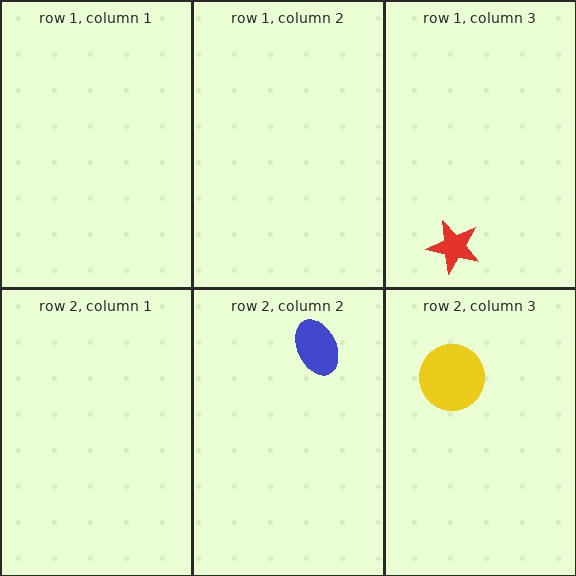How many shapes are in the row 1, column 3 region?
1.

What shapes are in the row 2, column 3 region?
The yellow circle.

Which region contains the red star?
The row 1, column 3 region.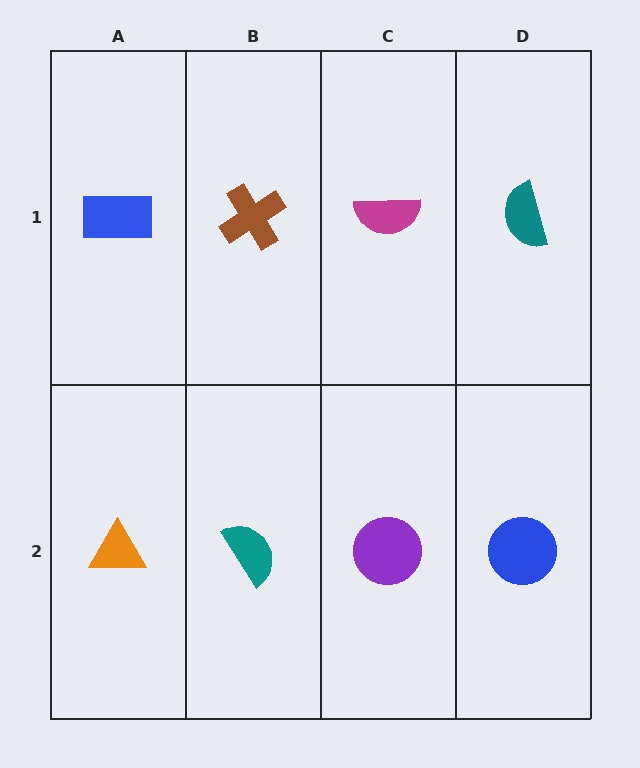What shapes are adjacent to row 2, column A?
A blue rectangle (row 1, column A), a teal semicircle (row 2, column B).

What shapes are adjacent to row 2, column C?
A magenta semicircle (row 1, column C), a teal semicircle (row 2, column B), a blue circle (row 2, column D).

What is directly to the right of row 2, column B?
A purple circle.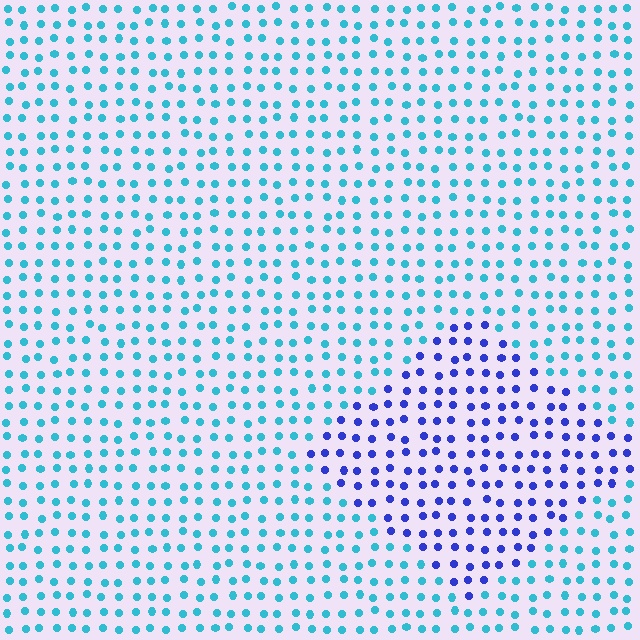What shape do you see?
I see a diamond.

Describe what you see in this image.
The image is filled with small cyan elements in a uniform arrangement. A diamond-shaped region is visible where the elements are tinted to a slightly different hue, forming a subtle color boundary.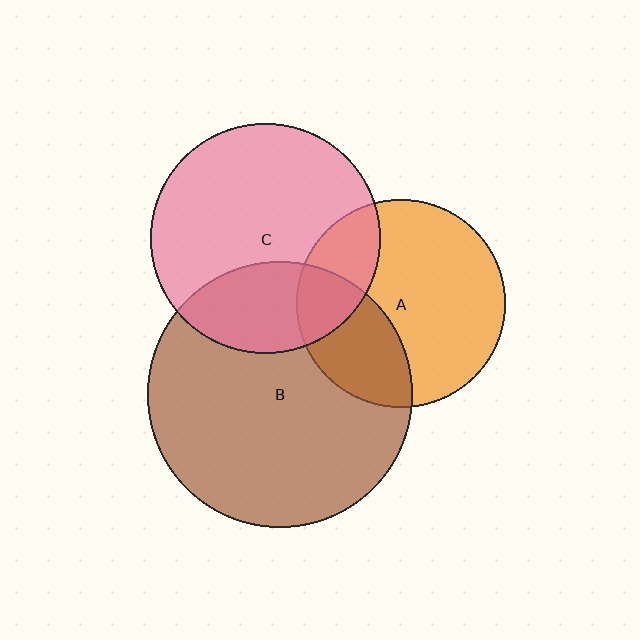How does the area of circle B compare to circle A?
Approximately 1.6 times.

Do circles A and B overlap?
Yes.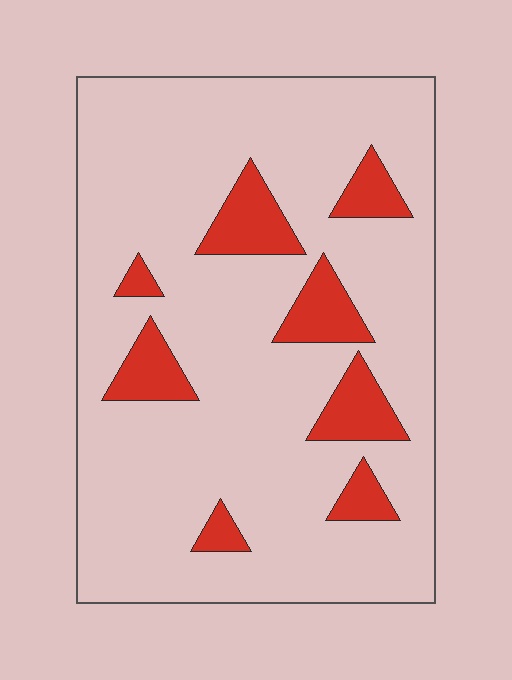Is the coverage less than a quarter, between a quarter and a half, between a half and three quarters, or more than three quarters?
Less than a quarter.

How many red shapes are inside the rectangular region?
8.